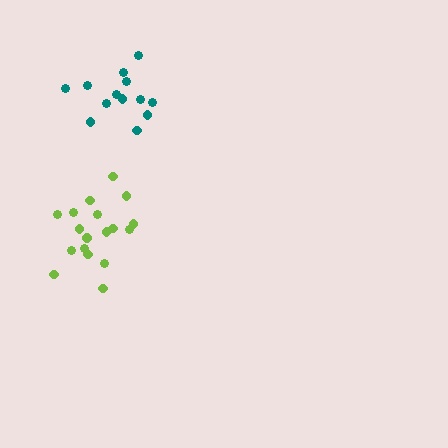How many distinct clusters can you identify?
There are 2 distinct clusters.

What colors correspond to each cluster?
The clusters are colored: teal, lime.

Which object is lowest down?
The lime cluster is bottommost.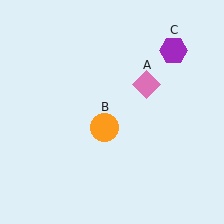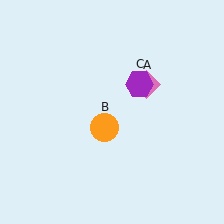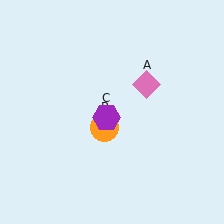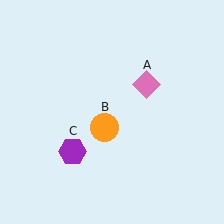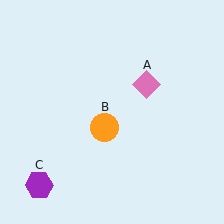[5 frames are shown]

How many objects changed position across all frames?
1 object changed position: purple hexagon (object C).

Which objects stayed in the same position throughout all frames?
Pink diamond (object A) and orange circle (object B) remained stationary.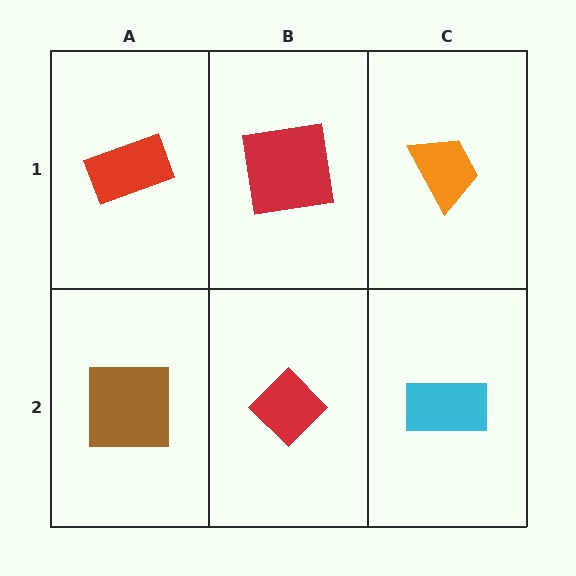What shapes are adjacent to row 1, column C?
A cyan rectangle (row 2, column C), a red square (row 1, column B).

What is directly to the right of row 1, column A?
A red square.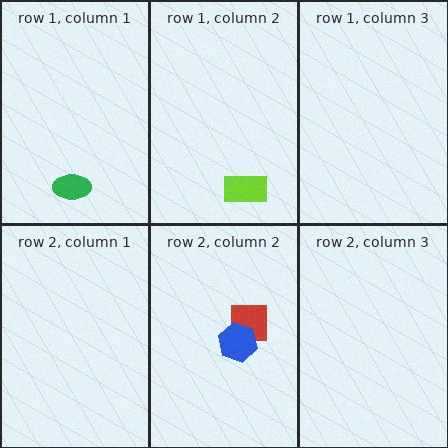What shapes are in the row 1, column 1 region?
The green ellipse.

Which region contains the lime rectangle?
The row 1, column 2 region.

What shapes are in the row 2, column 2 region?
The red square, the blue hexagon.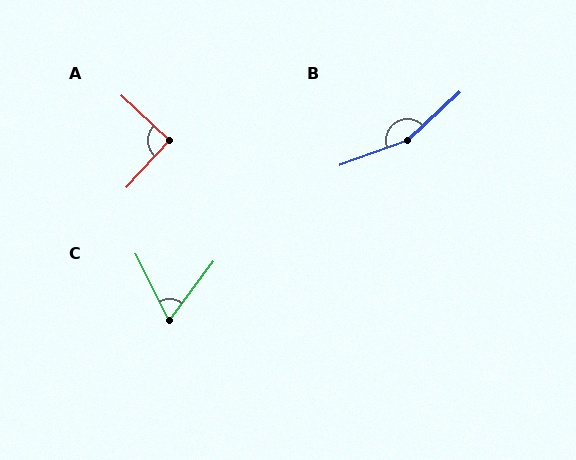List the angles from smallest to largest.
C (64°), A (91°), B (157°).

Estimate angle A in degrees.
Approximately 91 degrees.